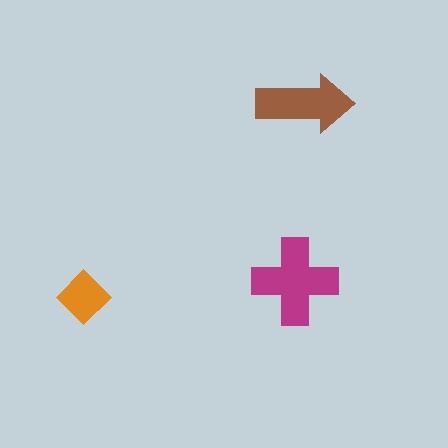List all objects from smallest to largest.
The orange diamond, the brown arrow, the magenta cross.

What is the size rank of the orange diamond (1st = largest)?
3rd.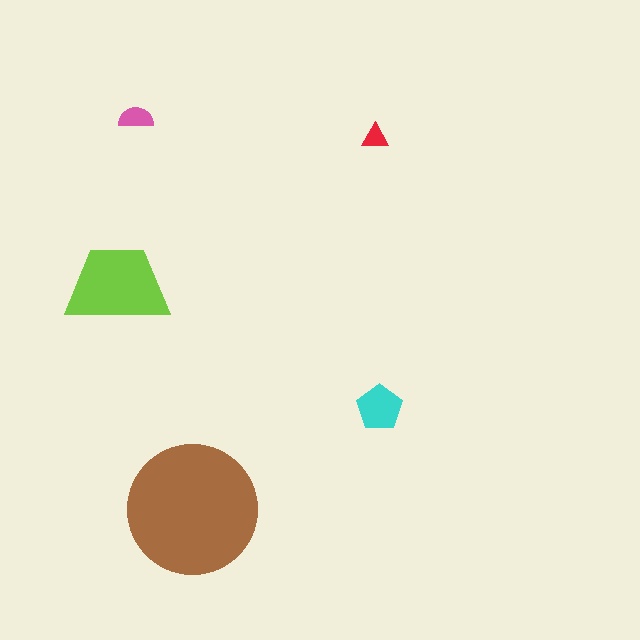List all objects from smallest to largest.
The red triangle, the pink semicircle, the cyan pentagon, the lime trapezoid, the brown circle.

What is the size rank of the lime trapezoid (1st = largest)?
2nd.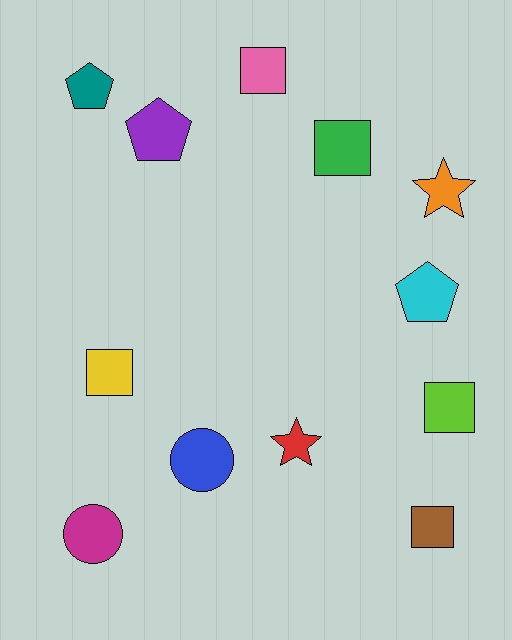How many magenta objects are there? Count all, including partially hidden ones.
There is 1 magenta object.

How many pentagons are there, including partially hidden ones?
There are 3 pentagons.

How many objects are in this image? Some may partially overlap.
There are 12 objects.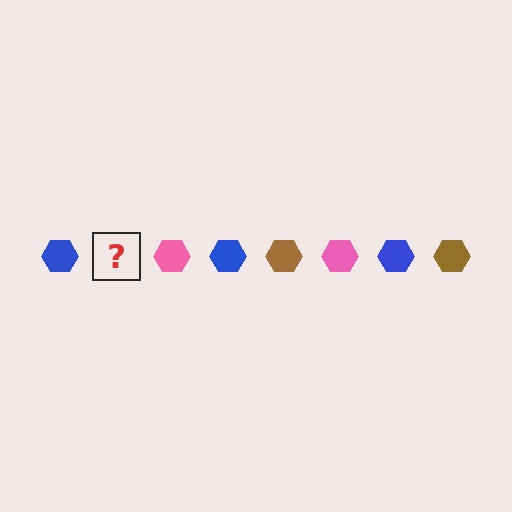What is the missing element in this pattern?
The missing element is a brown hexagon.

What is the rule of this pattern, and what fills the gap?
The rule is that the pattern cycles through blue, brown, pink hexagons. The gap should be filled with a brown hexagon.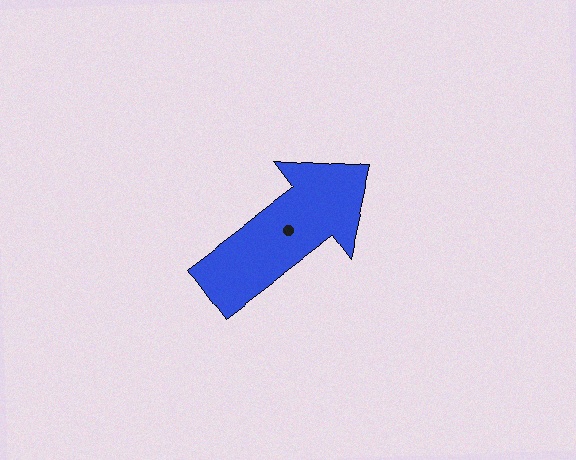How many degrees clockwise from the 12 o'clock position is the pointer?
Approximately 53 degrees.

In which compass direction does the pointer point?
Northeast.